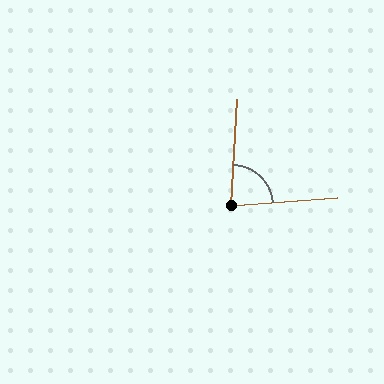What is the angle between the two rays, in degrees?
Approximately 83 degrees.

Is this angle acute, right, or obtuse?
It is acute.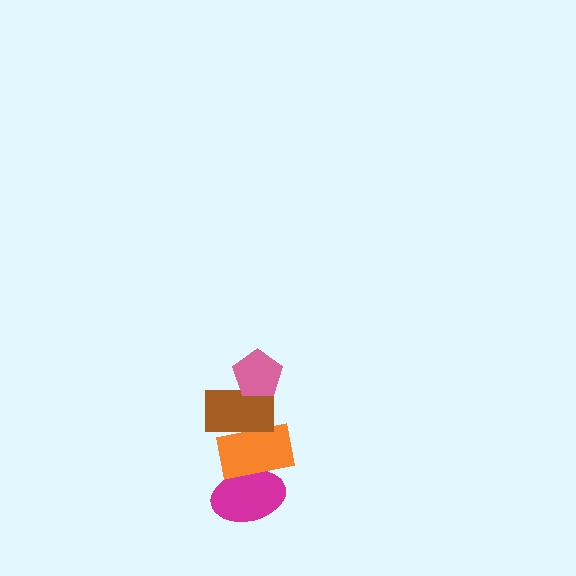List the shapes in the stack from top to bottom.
From top to bottom: the pink pentagon, the brown rectangle, the orange rectangle, the magenta ellipse.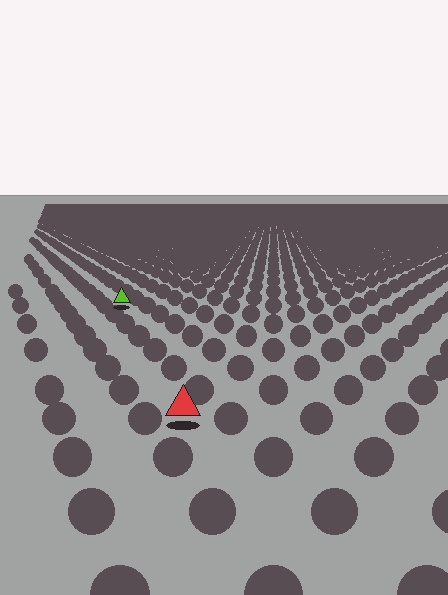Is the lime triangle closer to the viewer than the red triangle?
No. The red triangle is closer — you can tell from the texture gradient: the ground texture is coarser near it.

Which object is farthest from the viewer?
The lime triangle is farthest from the viewer. It appears smaller and the ground texture around it is denser.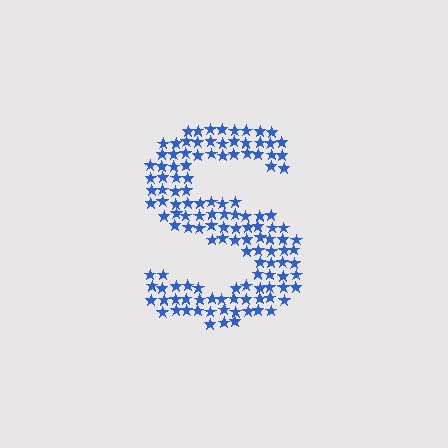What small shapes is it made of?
It is made of small stars.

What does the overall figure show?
The overall figure shows the letter S.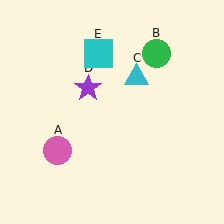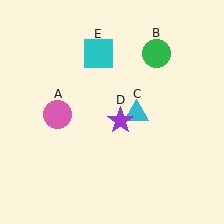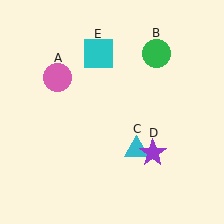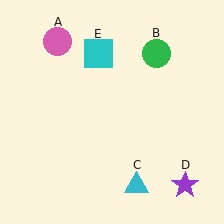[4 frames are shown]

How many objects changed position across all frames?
3 objects changed position: pink circle (object A), cyan triangle (object C), purple star (object D).